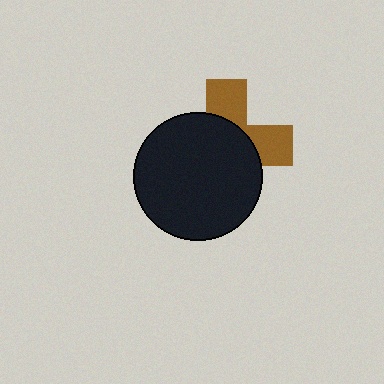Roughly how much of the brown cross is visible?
A small part of it is visible (roughly 36%).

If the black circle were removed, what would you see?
You would see the complete brown cross.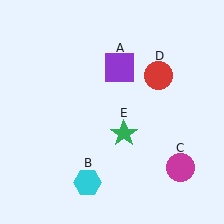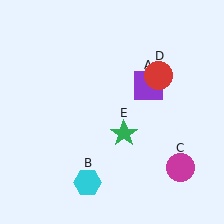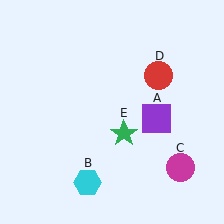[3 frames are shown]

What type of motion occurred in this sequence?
The purple square (object A) rotated clockwise around the center of the scene.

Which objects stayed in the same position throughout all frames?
Cyan hexagon (object B) and magenta circle (object C) and red circle (object D) and green star (object E) remained stationary.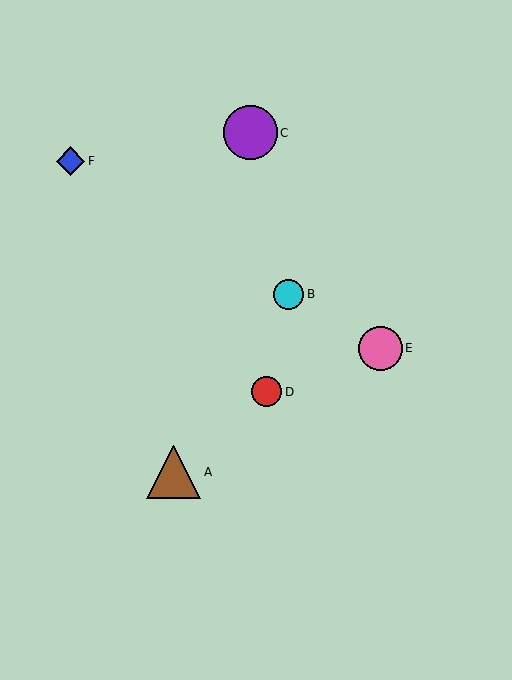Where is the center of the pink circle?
The center of the pink circle is at (380, 348).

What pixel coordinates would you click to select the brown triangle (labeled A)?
Click at (174, 472) to select the brown triangle A.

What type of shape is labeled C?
Shape C is a purple circle.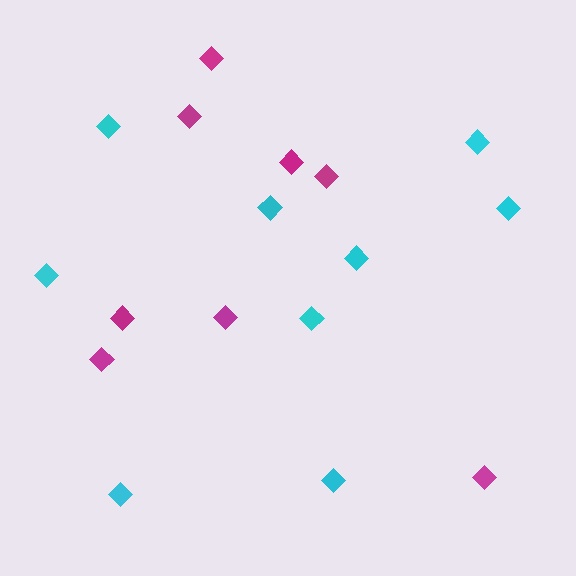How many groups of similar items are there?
There are 2 groups: one group of cyan diamonds (9) and one group of magenta diamonds (8).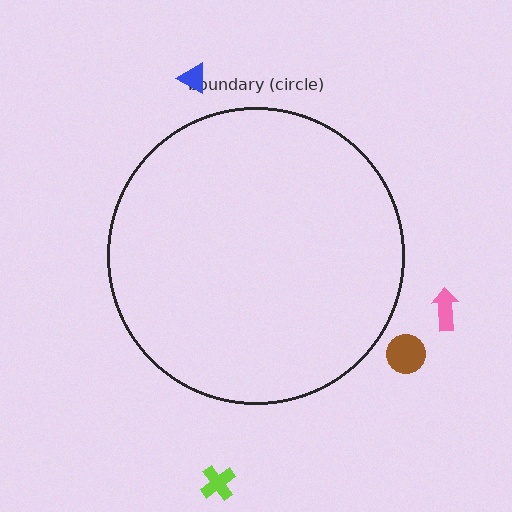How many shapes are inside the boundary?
0 inside, 4 outside.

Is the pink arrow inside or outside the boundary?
Outside.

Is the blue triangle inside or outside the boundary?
Outside.